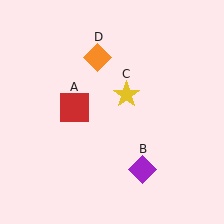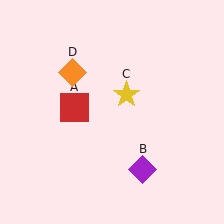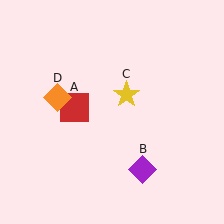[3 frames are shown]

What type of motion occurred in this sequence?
The orange diamond (object D) rotated counterclockwise around the center of the scene.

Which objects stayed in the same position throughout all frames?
Red square (object A) and purple diamond (object B) and yellow star (object C) remained stationary.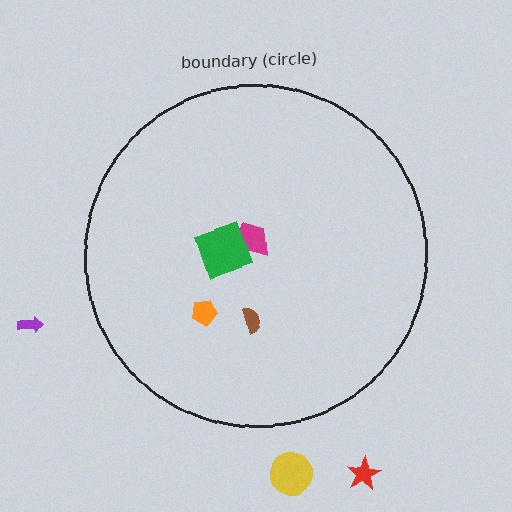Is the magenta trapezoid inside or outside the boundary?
Inside.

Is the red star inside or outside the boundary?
Outside.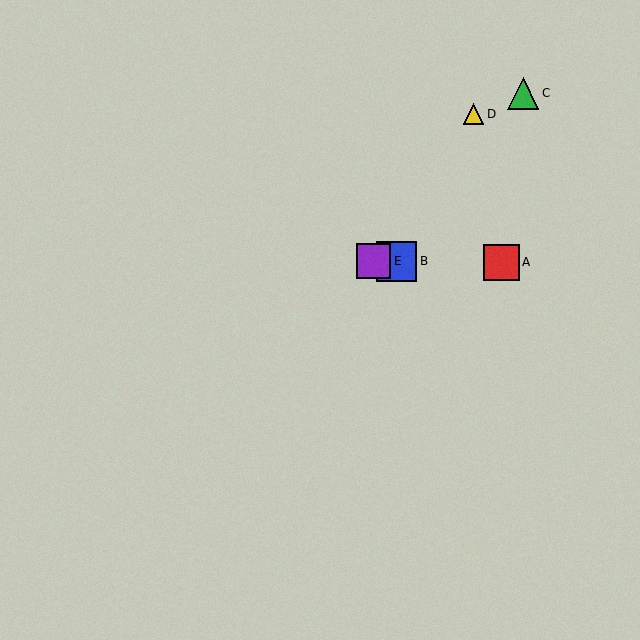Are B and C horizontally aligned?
No, B is at y≈261 and C is at y≈93.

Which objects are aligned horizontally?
Objects A, B, E are aligned horizontally.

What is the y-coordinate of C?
Object C is at y≈93.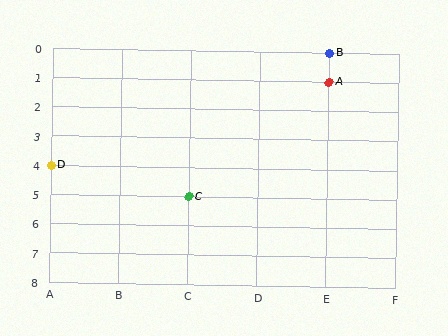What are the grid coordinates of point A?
Point A is at grid coordinates (E, 1).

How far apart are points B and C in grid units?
Points B and C are 2 columns and 5 rows apart (about 5.4 grid units diagonally).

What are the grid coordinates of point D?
Point D is at grid coordinates (A, 4).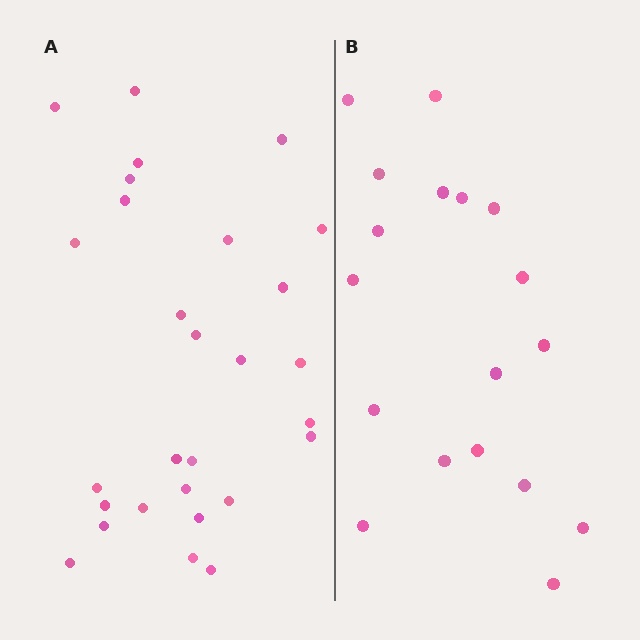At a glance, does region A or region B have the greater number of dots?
Region A (the left region) has more dots.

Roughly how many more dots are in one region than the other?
Region A has roughly 10 or so more dots than region B.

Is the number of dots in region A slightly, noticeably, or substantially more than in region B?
Region A has substantially more. The ratio is roughly 1.6 to 1.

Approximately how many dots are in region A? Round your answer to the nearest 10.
About 30 dots. (The exact count is 28, which rounds to 30.)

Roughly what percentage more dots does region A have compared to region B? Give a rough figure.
About 55% more.